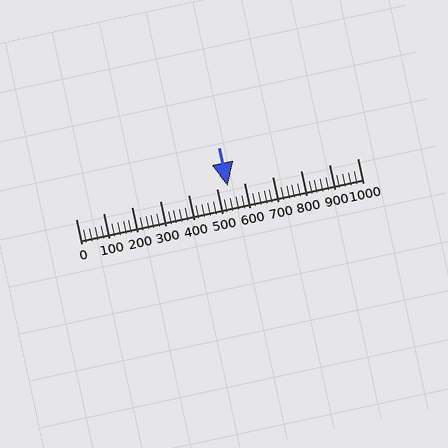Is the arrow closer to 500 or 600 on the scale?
The arrow is closer to 500.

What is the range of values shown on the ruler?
The ruler shows values from 0 to 1000.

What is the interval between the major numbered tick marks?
The major tick marks are spaced 100 units apart.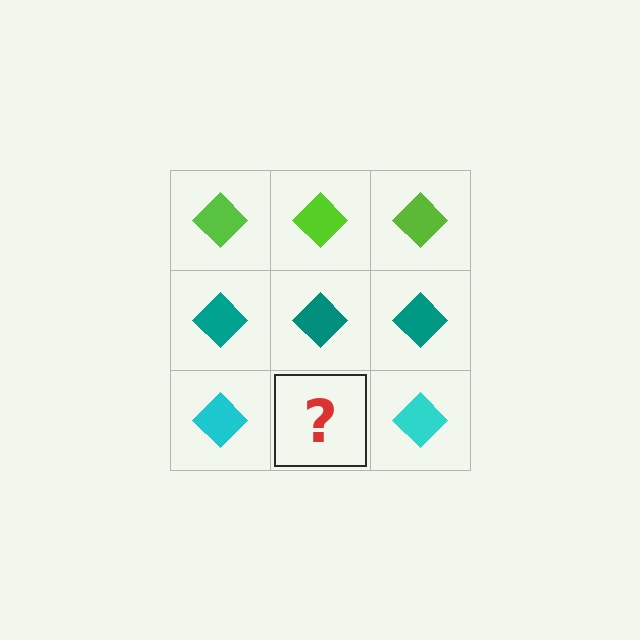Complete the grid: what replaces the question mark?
The question mark should be replaced with a cyan diamond.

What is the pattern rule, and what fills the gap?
The rule is that each row has a consistent color. The gap should be filled with a cyan diamond.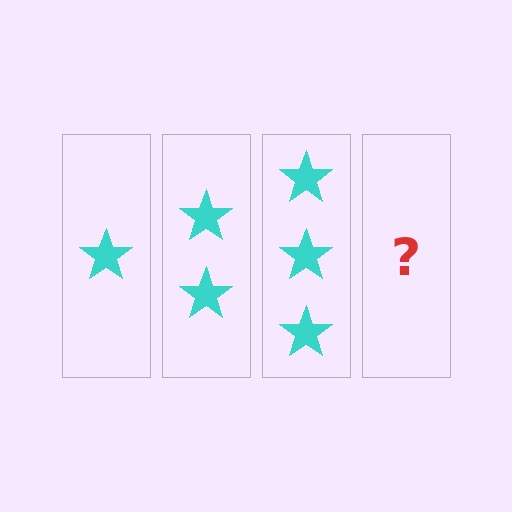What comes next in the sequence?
The next element should be 4 stars.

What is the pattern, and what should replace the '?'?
The pattern is that each step adds one more star. The '?' should be 4 stars.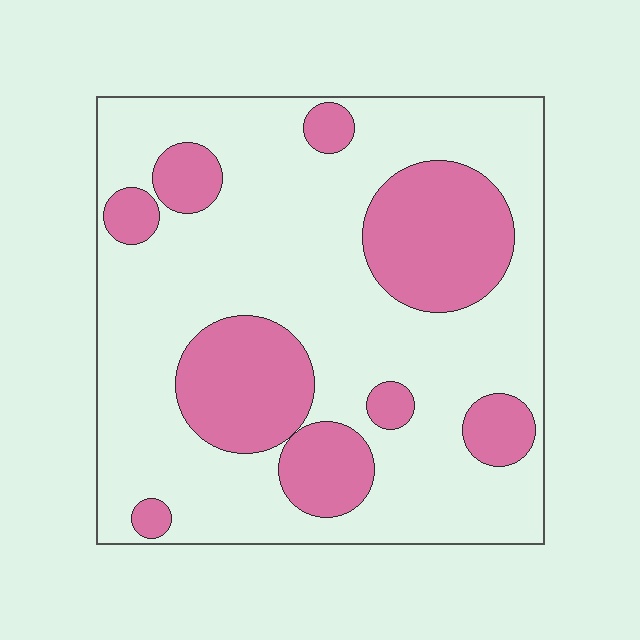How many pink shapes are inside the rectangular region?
9.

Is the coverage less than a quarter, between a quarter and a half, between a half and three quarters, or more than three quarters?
Between a quarter and a half.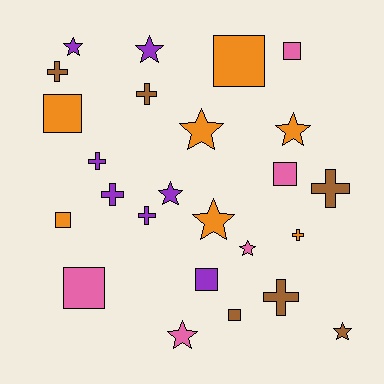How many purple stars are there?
There are 3 purple stars.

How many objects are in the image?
There are 25 objects.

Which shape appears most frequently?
Star, with 9 objects.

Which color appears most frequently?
Orange, with 7 objects.